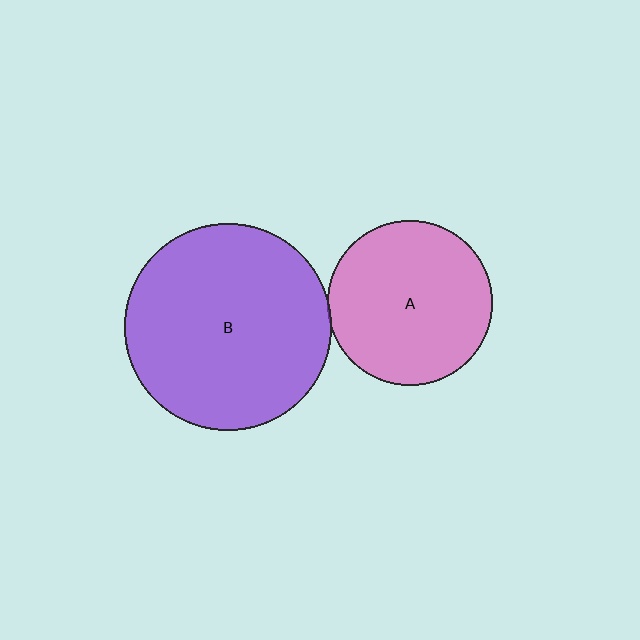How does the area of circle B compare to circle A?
Approximately 1.6 times.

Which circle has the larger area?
Circle B (purple).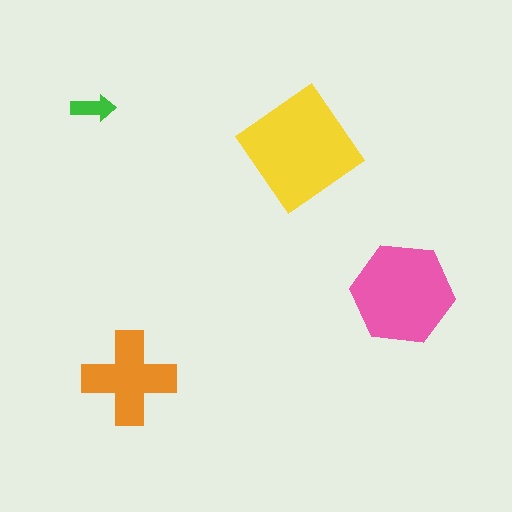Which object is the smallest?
The green arrow.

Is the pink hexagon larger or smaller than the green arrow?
Larger.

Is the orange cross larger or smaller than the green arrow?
Larger.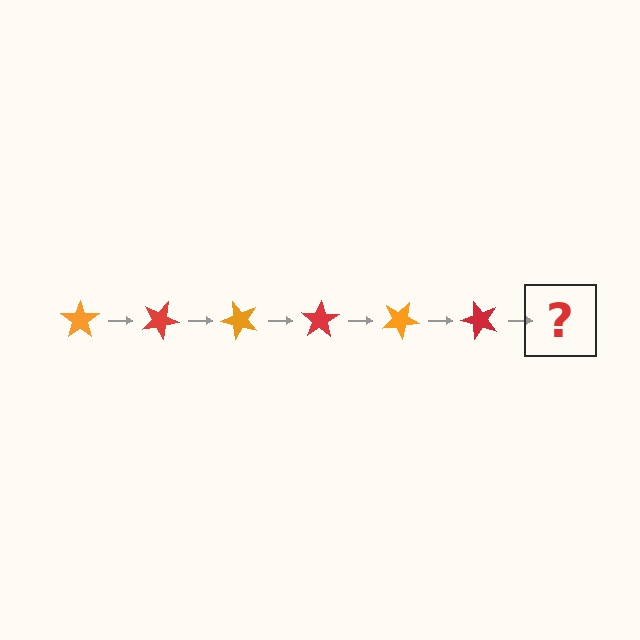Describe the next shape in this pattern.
It should be an orange star, rotated 150 degrees from the start.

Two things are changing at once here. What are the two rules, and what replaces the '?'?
The two rules are that it rotates 25 degrees each step and the color cycles through orange and red. The '?' should be an orange star, rotated 150 degrees from the start.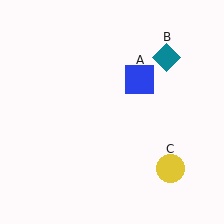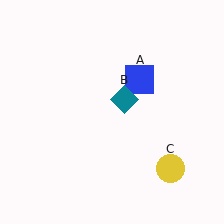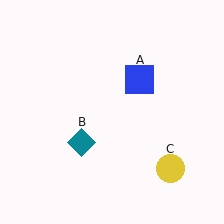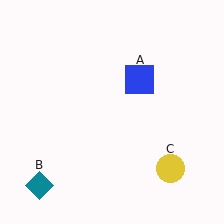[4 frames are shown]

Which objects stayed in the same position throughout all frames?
Blue square (object A) and yellow circle (object C) remained stationary.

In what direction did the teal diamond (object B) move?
The teal diamond (object B) moved down and to the left.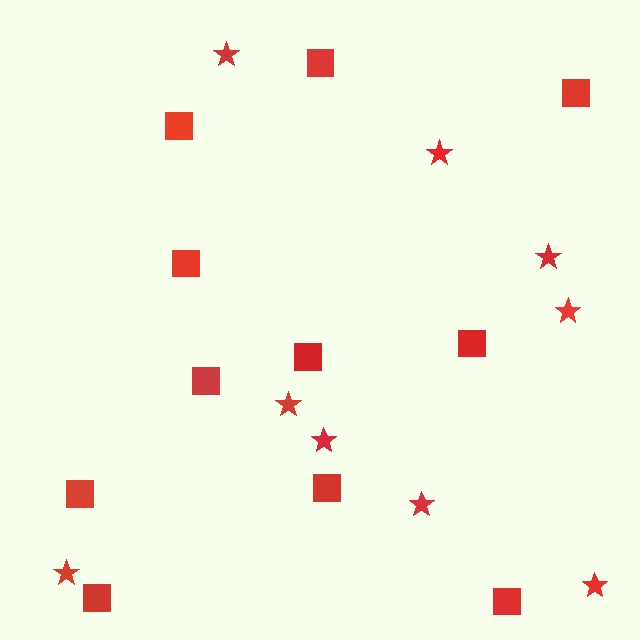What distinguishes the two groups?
There are 2 groups: one group of squares (11) and one group of stars (9).